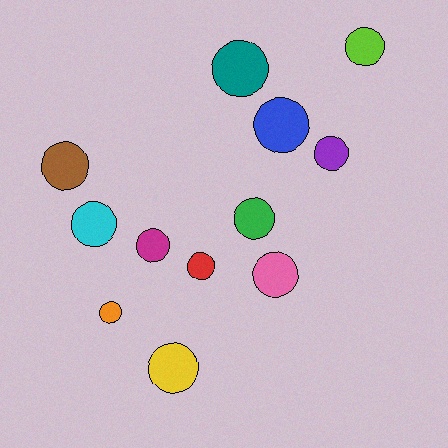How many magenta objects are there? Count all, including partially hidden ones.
There is 1 magenta object.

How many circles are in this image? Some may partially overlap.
There are 12 circles.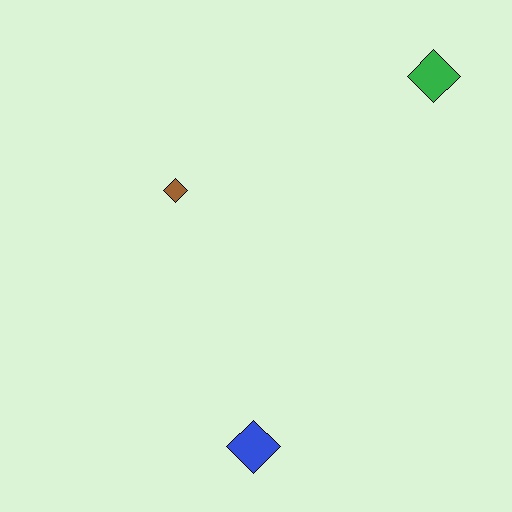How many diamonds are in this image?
There are 3 diamonds.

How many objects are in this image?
There are 3 objects.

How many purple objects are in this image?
There are no purple objects.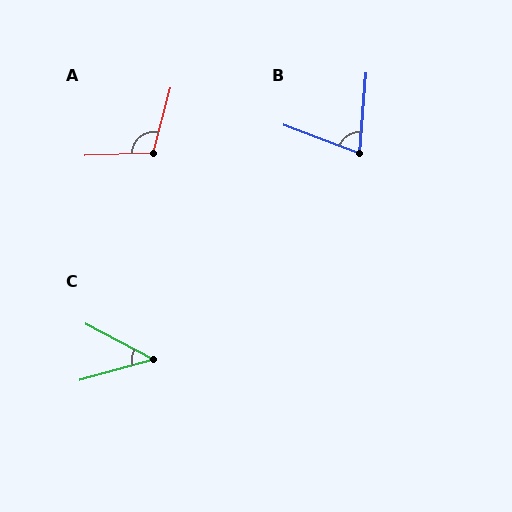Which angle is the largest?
A, at approximately 107 degrees.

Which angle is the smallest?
C, at approximately 44 degrees.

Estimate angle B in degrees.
Approximately 73 degrees.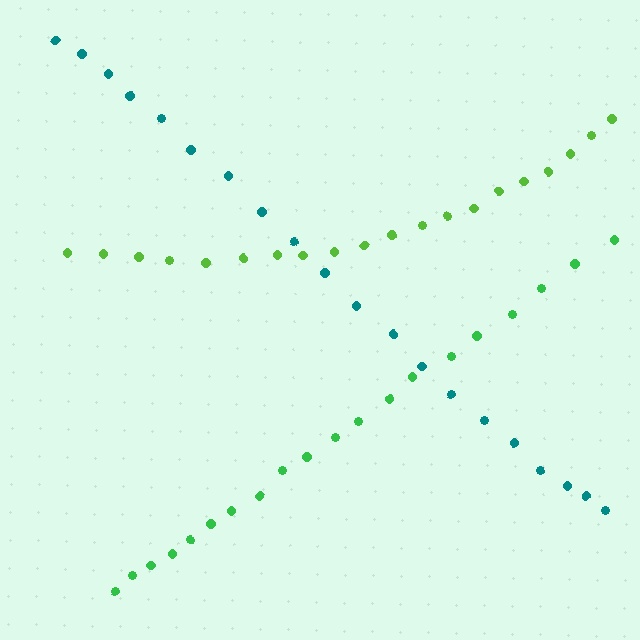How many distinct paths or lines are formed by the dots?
There are 3 distinct paths.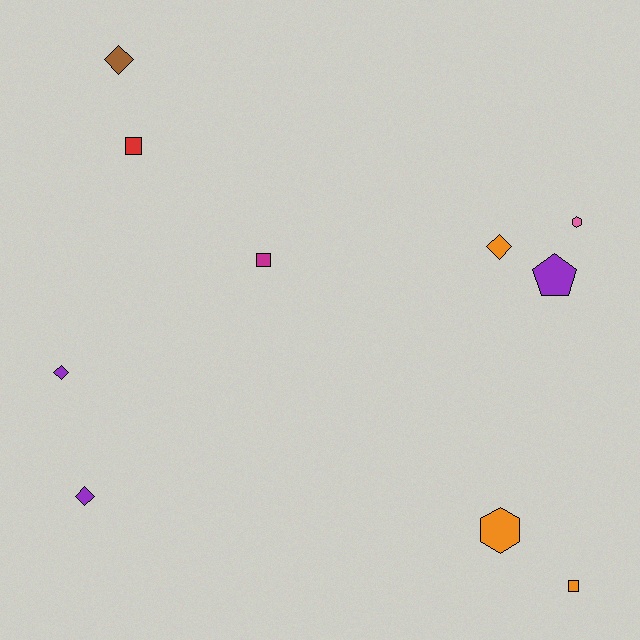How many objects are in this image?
There are 10 objects.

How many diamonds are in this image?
There are 4 diamonds.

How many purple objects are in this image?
There are 3 purple objects.